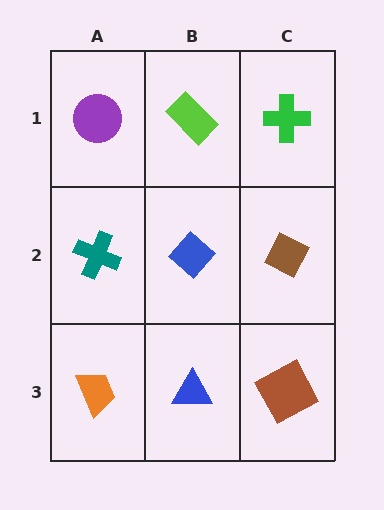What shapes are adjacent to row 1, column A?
A teal cross (row 2, column A), a lime rectangle (row 1, column B).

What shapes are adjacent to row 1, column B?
A blue diamond (row 2, column B), a purple circle (row 1, column A), a green cross (row 1, column C).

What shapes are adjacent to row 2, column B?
A lime rectangle (row 1, column B), a blue triangle (row 3, column B), a teal cross (row 2, column A), a brown diamond (row 2, column C).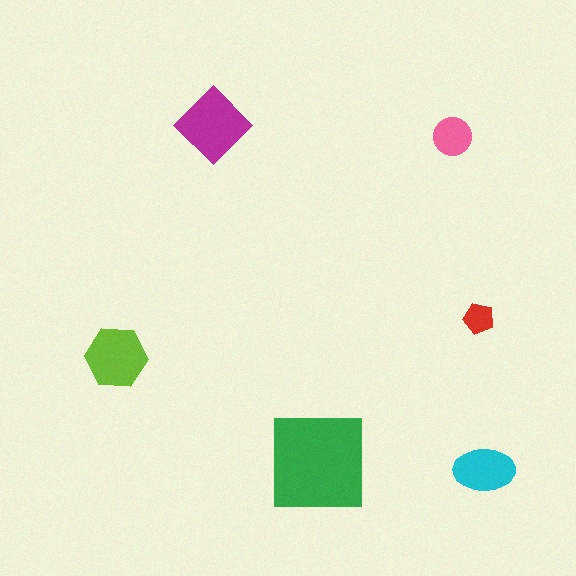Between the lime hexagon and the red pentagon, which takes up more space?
The lime hexagon.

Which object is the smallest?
The red pentagon.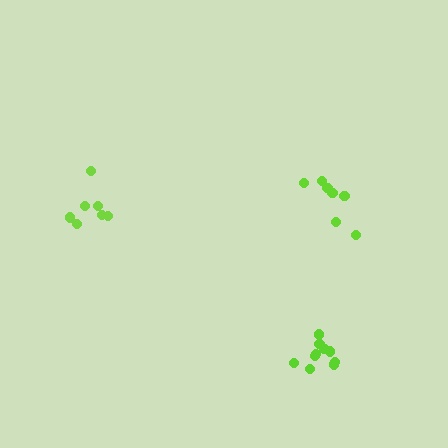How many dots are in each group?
Group 1: 7 dots, Group 2: 10 dots, Group 3: 7 dots (24 total).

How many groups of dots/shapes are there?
There are 3 groups.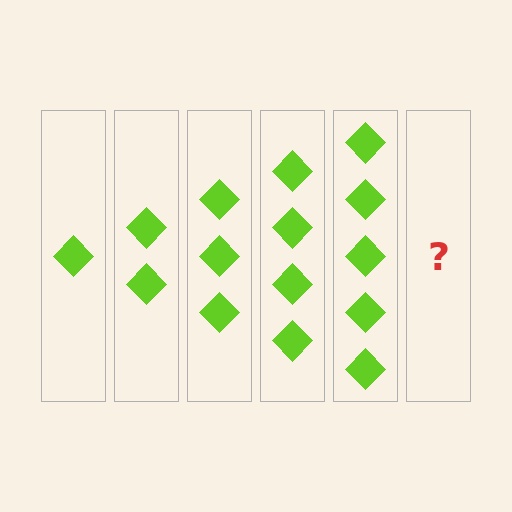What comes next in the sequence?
The next element should be 6 diamonds.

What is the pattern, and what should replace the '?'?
The pattern is that each step adds one more diamond. The '?' should be 6 diamonds.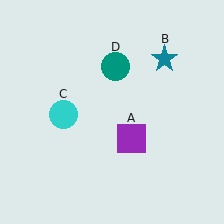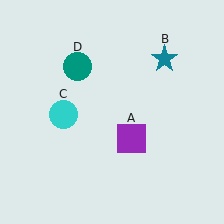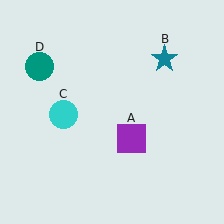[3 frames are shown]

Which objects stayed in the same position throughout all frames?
Purple square (object A) and teal star (object B) and cyan circle (object C) remained stationary.